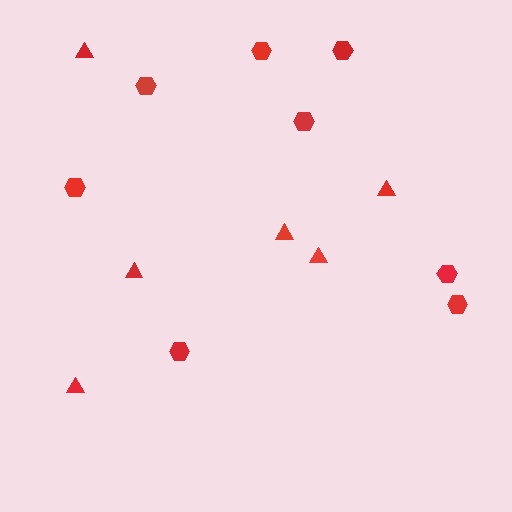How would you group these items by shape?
There are 2 groups: one group of hexagons (8) and one group of triangles (6).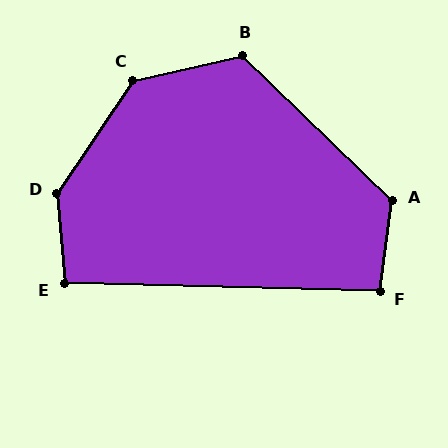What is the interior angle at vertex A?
Approximately 127 degrees (obtuse).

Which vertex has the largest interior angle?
D, at approximately 141 degrees.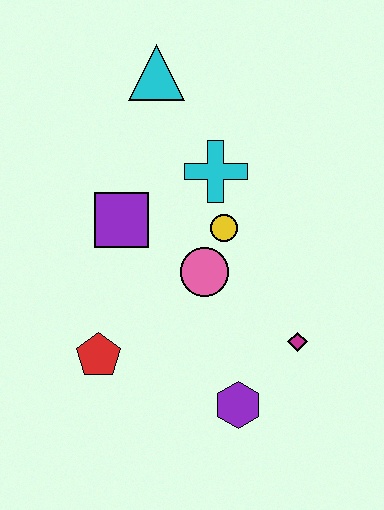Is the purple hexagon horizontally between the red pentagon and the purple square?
No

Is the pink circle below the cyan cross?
Yes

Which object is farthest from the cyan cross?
The purple hexagon is farthest from the cyan cross.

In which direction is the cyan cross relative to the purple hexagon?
The cyan cross is above the purple hexagon.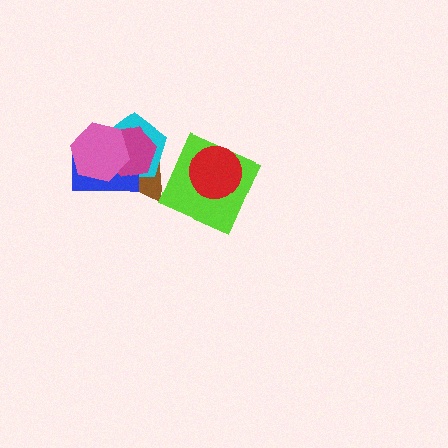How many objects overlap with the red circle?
1 object overlaps with the red circle.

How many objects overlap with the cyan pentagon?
4 objects overlap with the cyan pentagon.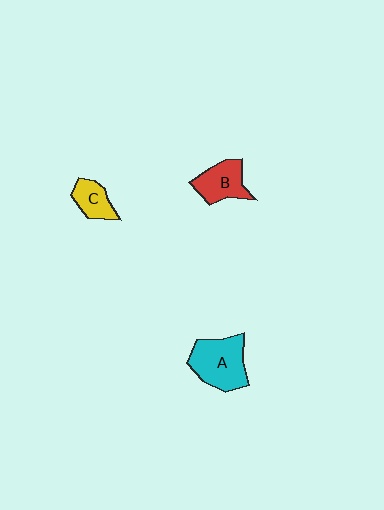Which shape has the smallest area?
Shape C (yellow).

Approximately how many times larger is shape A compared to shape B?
Approximately 1.5 times.